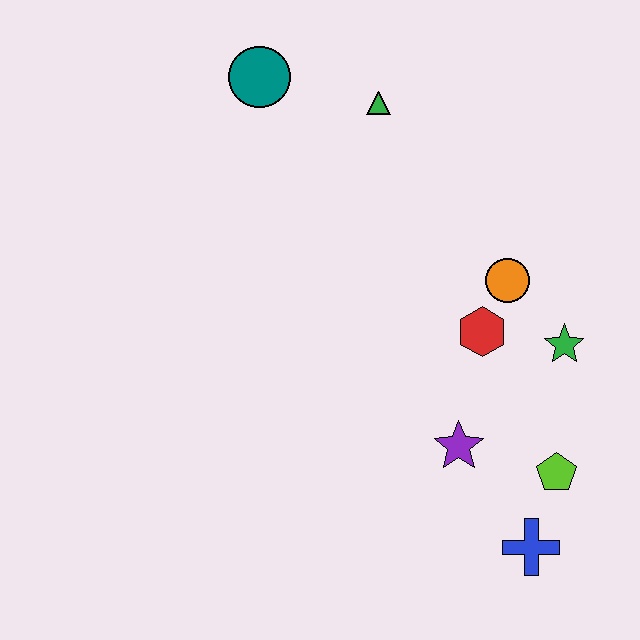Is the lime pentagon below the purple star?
Yes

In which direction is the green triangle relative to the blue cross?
The green triangle is above the blue cross.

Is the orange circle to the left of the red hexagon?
No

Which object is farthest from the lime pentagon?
The teal circle is farthest from the lime pentagon.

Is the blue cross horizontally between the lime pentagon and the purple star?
Yes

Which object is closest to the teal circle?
The green triangle is closest to the teal circle.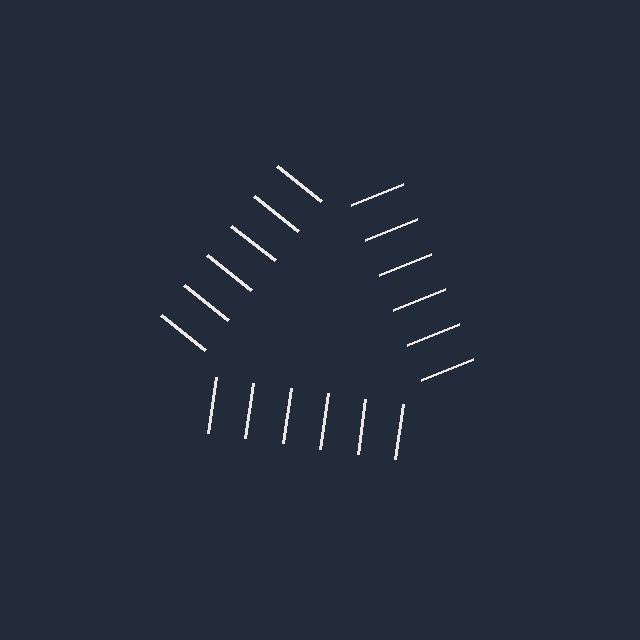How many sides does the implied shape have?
3 sides — the line-ends trace a triangle.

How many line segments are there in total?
18 — 6 along each of the 3 edges.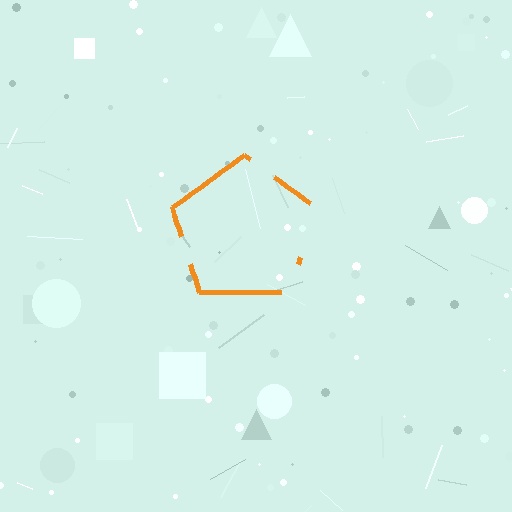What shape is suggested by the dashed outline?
The dashed outline suggests a pentagon.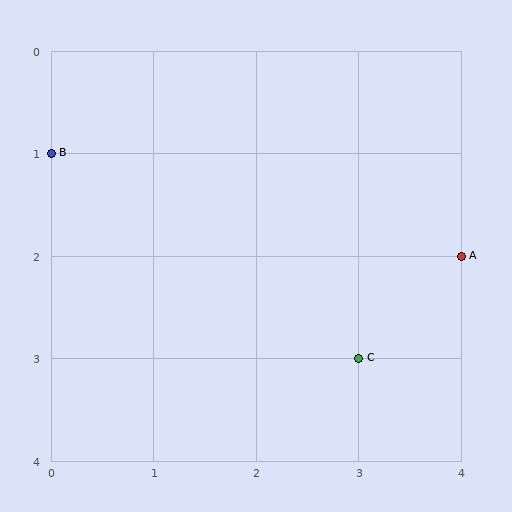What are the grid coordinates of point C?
Point C is at grid coordinates (3, 3).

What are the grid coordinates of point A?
Point A is at grid coordinates (4, 2).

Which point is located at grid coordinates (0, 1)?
Point B is at (0, 1).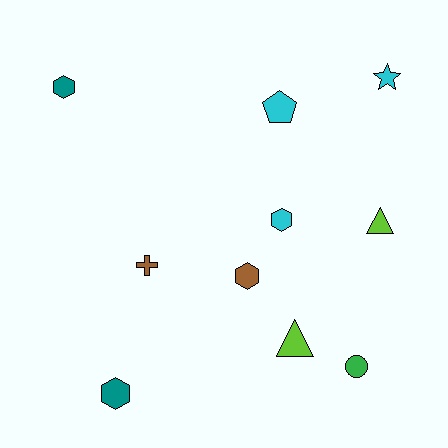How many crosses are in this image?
There is 1 cross.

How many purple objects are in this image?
There are no purple objects.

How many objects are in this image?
There are 10 objects.